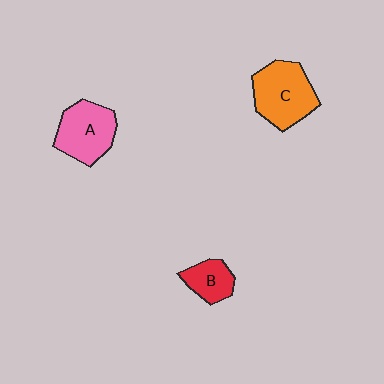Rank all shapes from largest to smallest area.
From largest to smallest: C (orange), A (pink), B (red).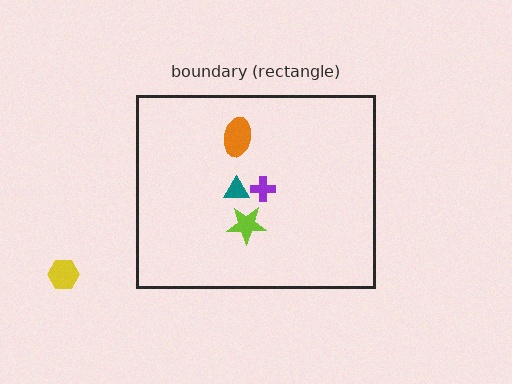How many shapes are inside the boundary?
4 inside, 1 outside.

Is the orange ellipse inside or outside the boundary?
Inside.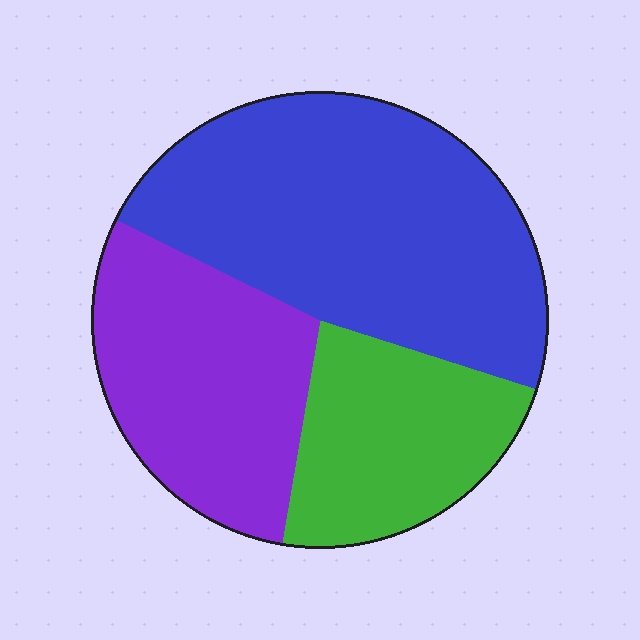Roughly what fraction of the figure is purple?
Purple covers roughly 30% of the figure.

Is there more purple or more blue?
Blue.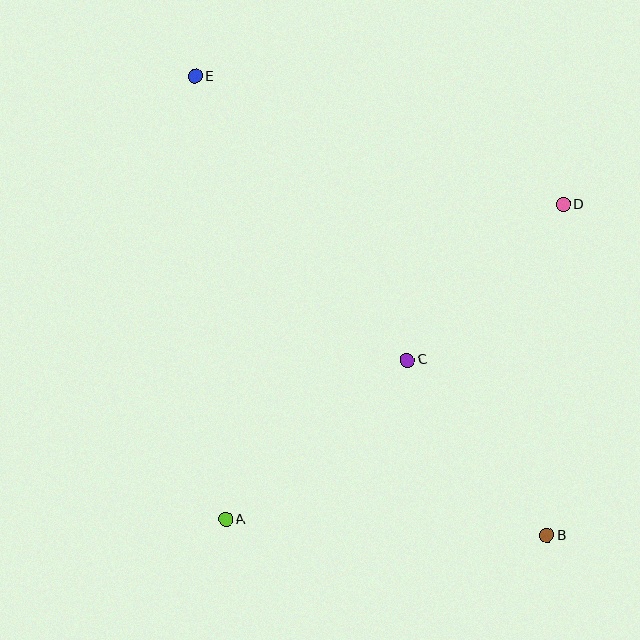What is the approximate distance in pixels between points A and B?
The distance between A and B is approximately 322 pixels.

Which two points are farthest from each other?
Points B and E are farthest from each other.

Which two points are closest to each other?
Points C and D are closest to each other.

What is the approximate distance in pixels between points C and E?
The distance between C and E is approximately 354 pixels.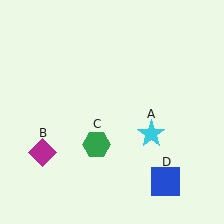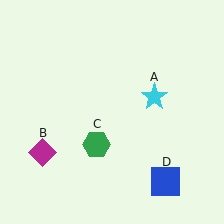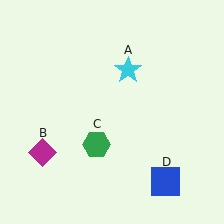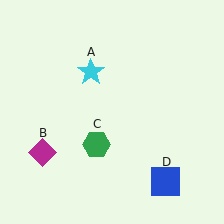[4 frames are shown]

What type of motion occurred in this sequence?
The cyan star (object A) rotated counterclockwise around the center of the scene.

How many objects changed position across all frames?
1 object changed position: cyan star (object A).